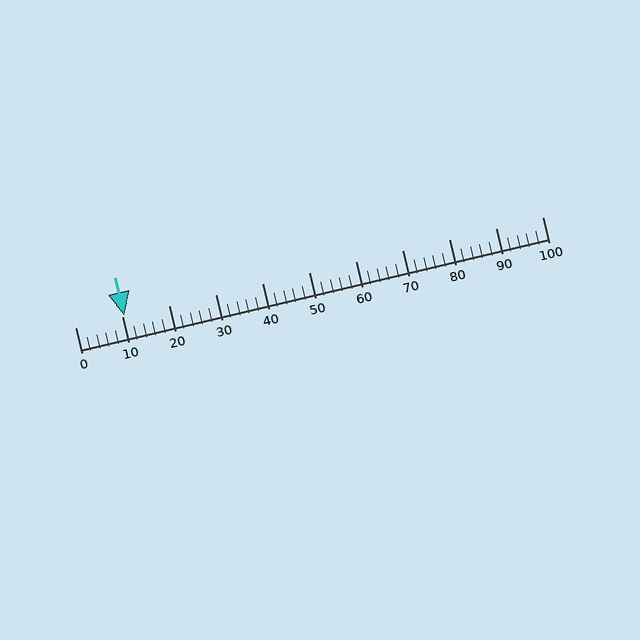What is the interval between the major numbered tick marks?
The major tick marks are spaced 10 units apart.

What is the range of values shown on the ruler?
The ruler shows values from 0 to 100.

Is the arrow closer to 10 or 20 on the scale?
The arrow is closer to 10.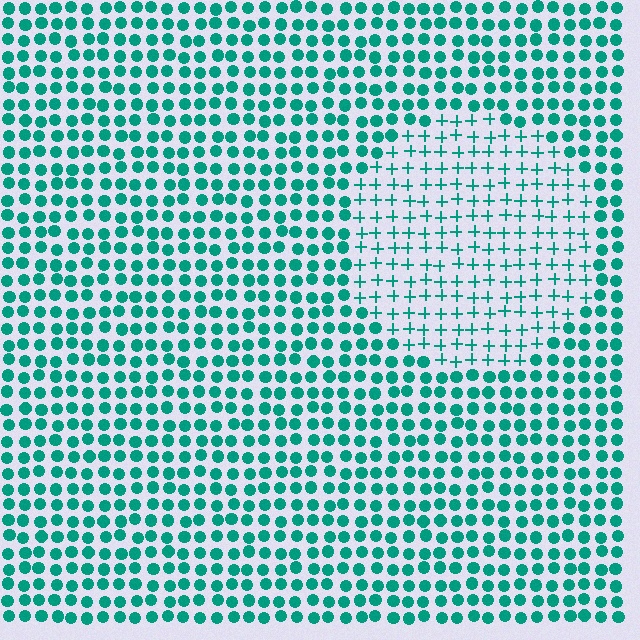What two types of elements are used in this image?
The image uses plus signs inside the circle region and circles outside it.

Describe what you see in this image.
The image is filled with small teal elements arranged in a uniform grid. A circle-shaped region contains plus signs, while the surrounding area contains circles. The boundary is defined purely by the change in element shape.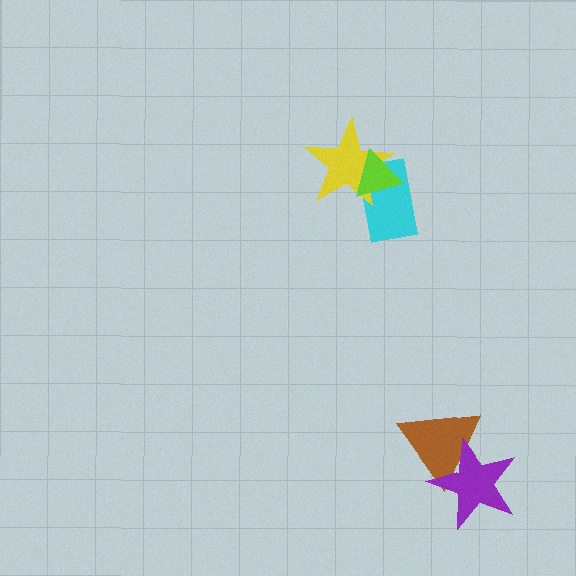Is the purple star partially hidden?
No, no other shape covers it.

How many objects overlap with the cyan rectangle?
2 objects overlap with the cyan rectangle.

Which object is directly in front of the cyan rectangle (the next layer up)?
The yellow star is directly in front of the cyan rectangle.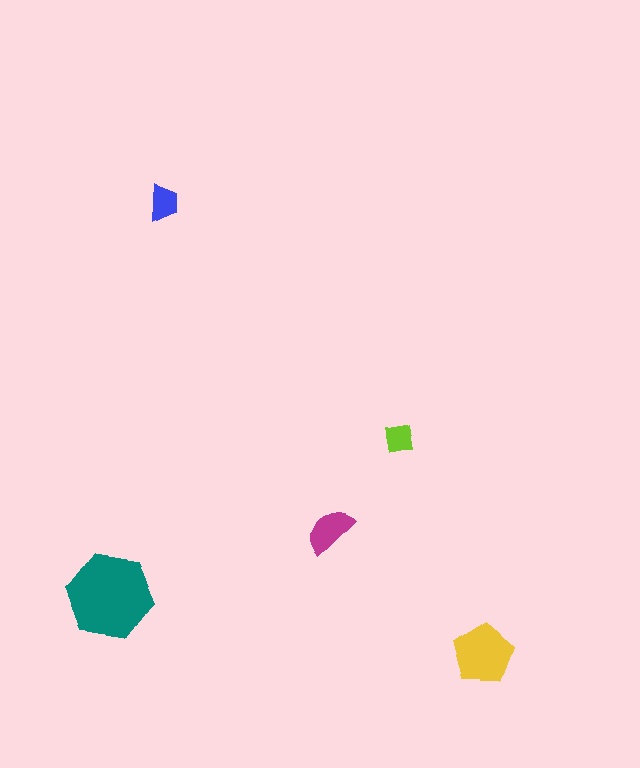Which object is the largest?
The teal hexagon.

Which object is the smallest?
The lime square.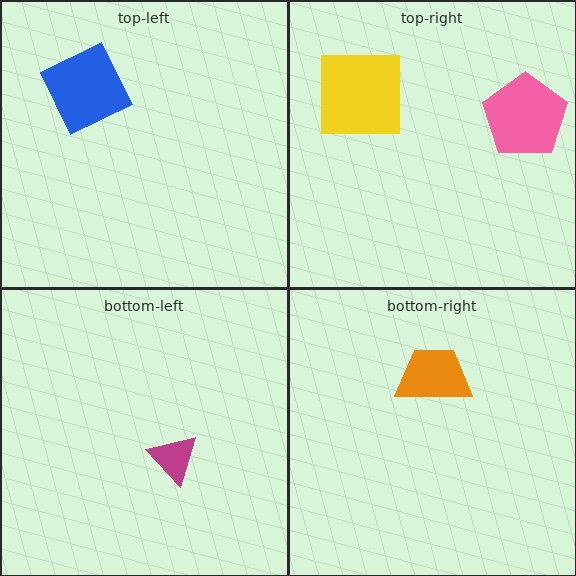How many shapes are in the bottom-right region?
1.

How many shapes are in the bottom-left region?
1.